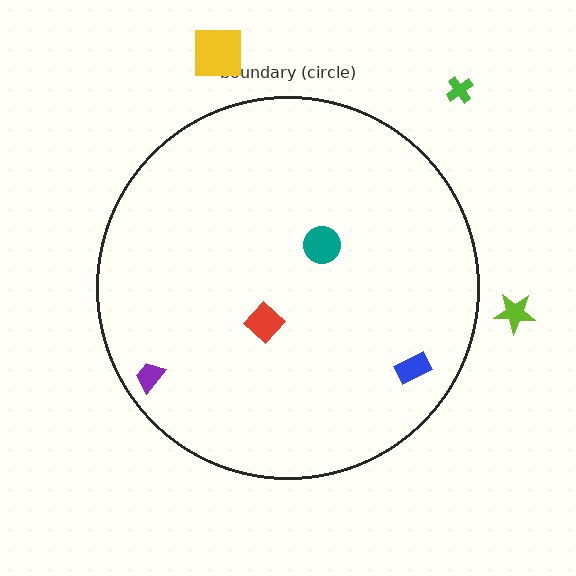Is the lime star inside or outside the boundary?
Outside.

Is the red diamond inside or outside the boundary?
Inside.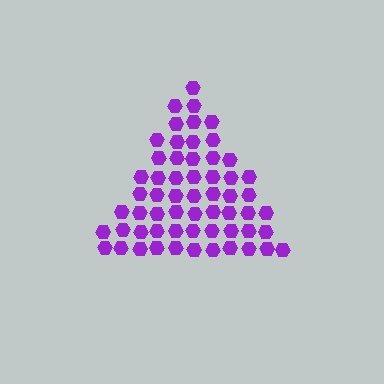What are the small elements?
The small elements are hexagons.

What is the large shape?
The large shape is a triangle.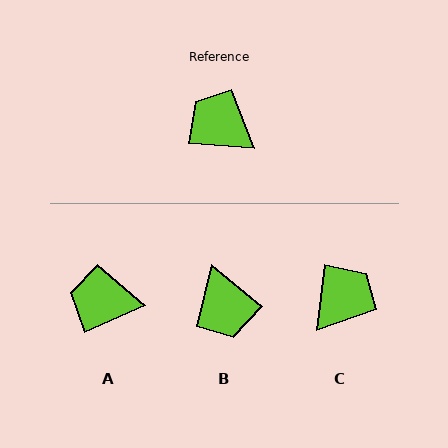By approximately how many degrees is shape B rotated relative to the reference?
Approximately 145 degrees counter-clockwise.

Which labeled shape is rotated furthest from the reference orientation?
B, about 145 degrees away.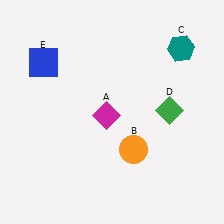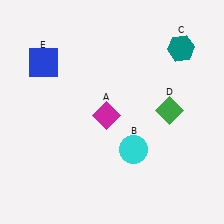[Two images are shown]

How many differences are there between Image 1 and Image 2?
There is 1 difference between the two images.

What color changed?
The circle (B) changed from orange in Image 1 to cyan in Image 2.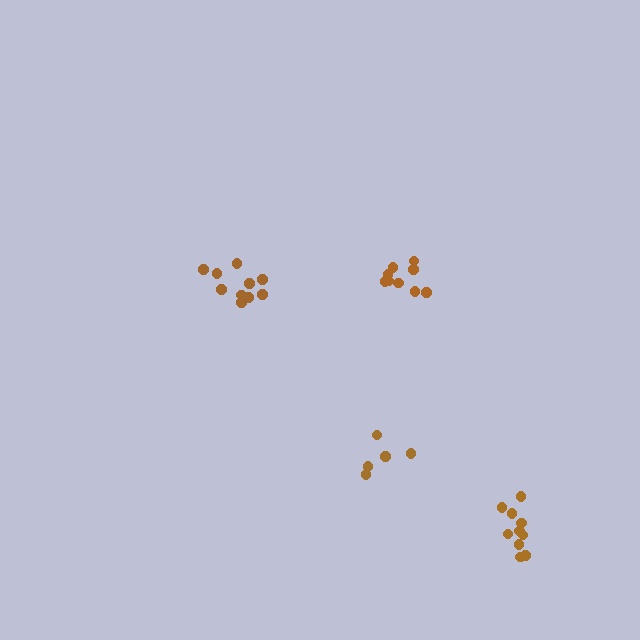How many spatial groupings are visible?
There are 4 spatial groupings.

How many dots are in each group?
Group 1: 9 dots, Group 2: 5 dots, Group 3: 10 dots, Group 4: 10 dots (34 total).